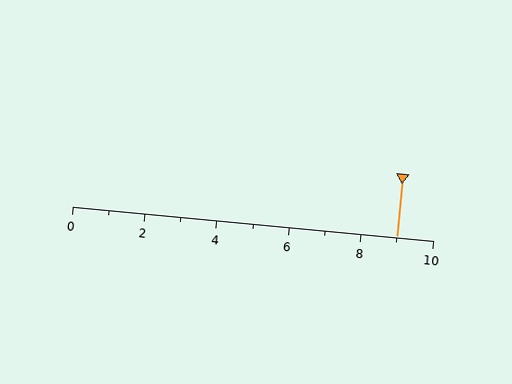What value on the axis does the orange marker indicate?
The marker indicates approximately 9.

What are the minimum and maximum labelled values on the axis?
The axis runs from 0 to 10.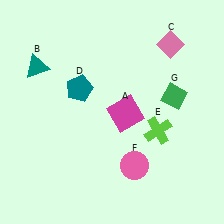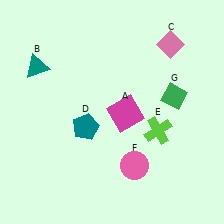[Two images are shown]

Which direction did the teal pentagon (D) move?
The teal pentagon (D) moved down.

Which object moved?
The teal pentagon (D) moved down.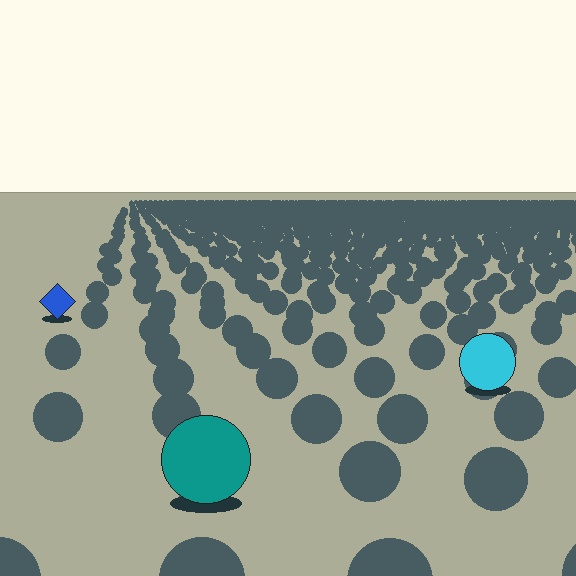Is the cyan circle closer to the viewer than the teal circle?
No. The teal circle is closer — you can tell from the texture gradient: the ground texture is coarser near it.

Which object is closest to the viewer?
The teal circle is closest. The texture marks near it are larger and more spread out.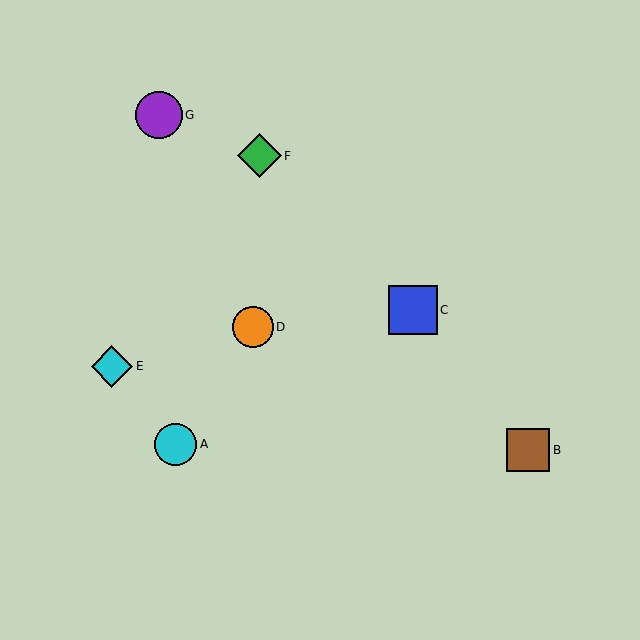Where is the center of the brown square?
The center of the brown square is at (528, 450).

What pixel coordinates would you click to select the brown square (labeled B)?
Click at (528, 450) to select the brown square B.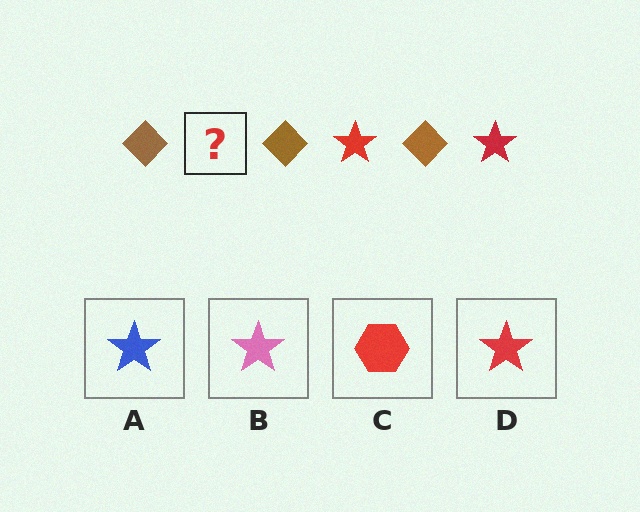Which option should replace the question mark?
Option D.